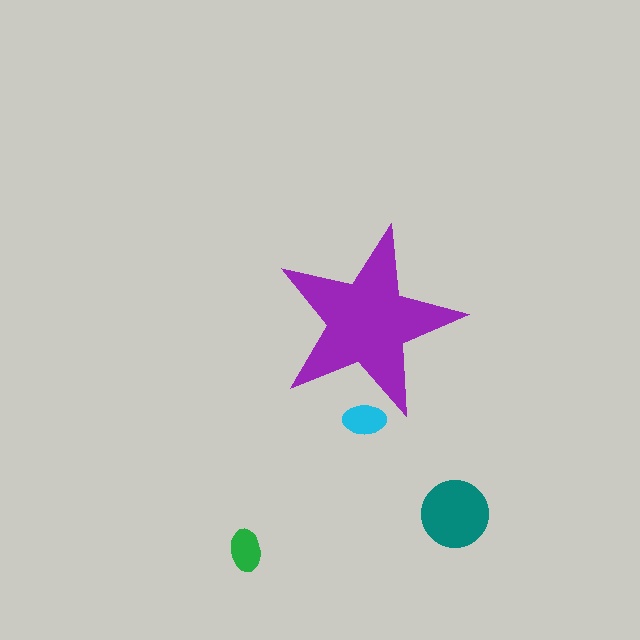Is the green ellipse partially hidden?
No, the green ellipse is fully visible.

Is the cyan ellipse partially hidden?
Yes, the cyan ellipse is partially hidden behind the purple star.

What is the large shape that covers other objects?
A purple star.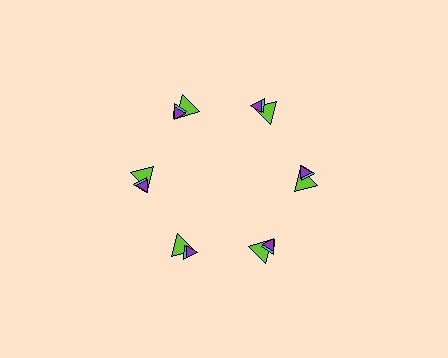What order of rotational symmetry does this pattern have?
This pattern has 6-fold rotational symmetry.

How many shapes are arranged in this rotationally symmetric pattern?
There are 18 shapes, arranged in 6 groups of 3.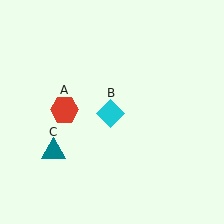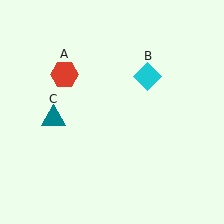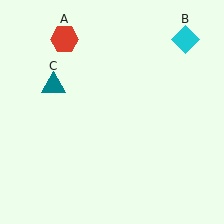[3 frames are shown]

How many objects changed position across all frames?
3 objects changed position: red hexagon (object A), cyan diamond (object B), teal triangle (object C).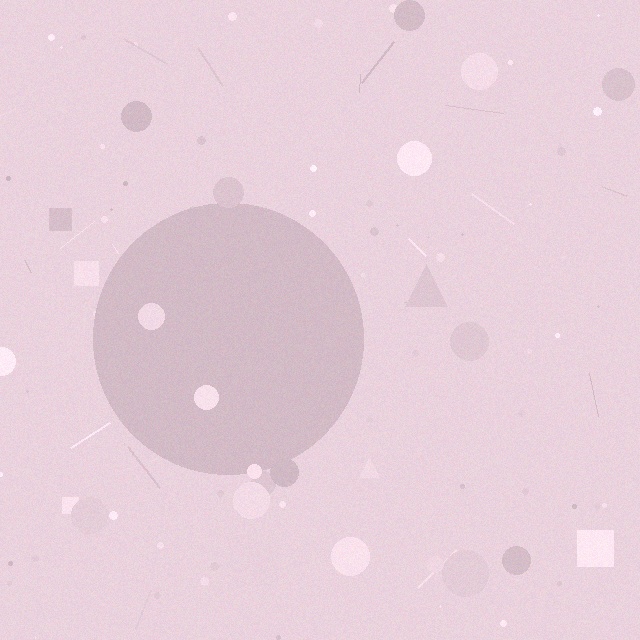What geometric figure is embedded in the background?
A circle is embedded in the background.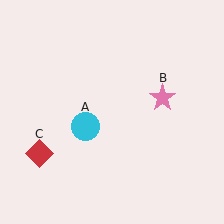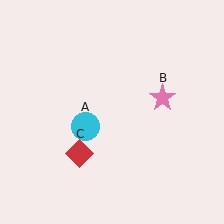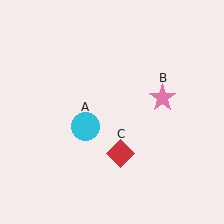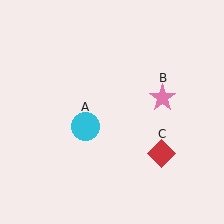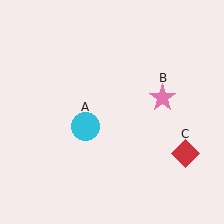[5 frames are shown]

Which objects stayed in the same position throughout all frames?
Cyan circle (object A) and pink star (object B) remained stationary.